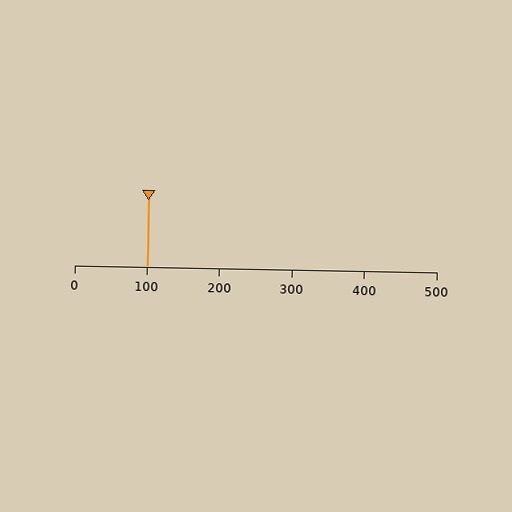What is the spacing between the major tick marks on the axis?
The major ticks are spaced 100 apart.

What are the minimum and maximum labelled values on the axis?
The axis runs from 0 to 500.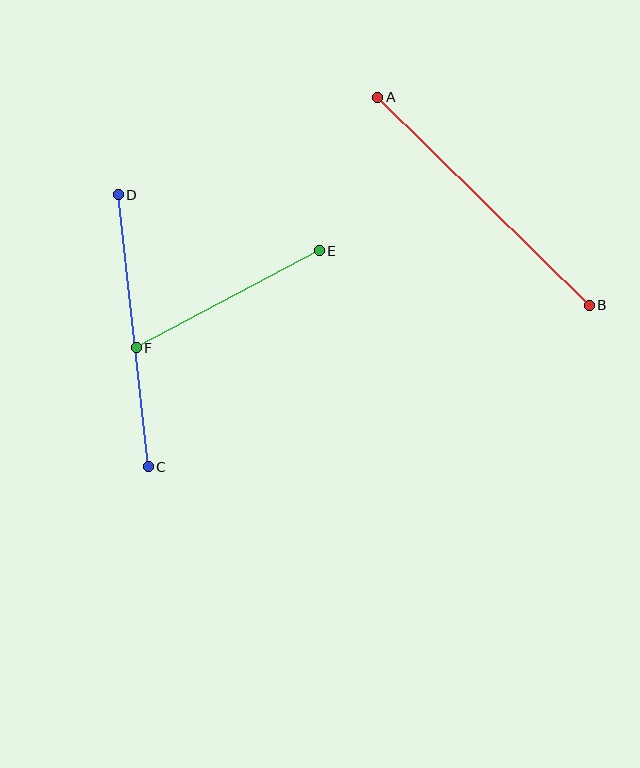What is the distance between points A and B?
The distance is approximately 297 pixels.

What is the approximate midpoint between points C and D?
The midpoint is at approximately (133, 331) pixels.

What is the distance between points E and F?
The distance is approximately 207 pixels.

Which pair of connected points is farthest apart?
Points A and B are farthest apart.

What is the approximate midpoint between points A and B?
The midpoint is at approximately (484, 201) pixels.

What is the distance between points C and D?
The distance is approximately 274 pixels.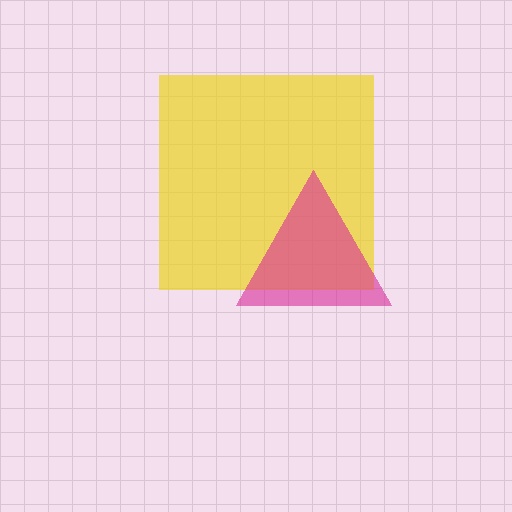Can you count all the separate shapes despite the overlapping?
Yes, there are 2 separate shapes.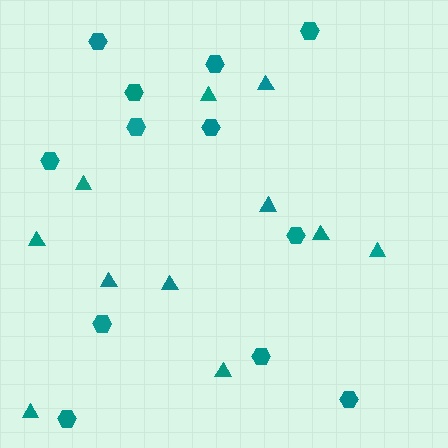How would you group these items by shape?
There are 2 groups: one group of triangles (11) and one group of hexagons (12).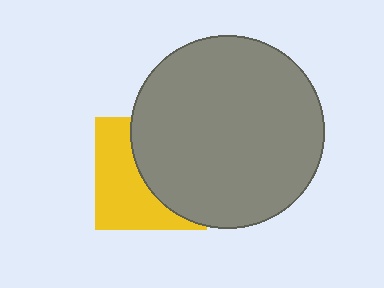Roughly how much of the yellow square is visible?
About half of it is visible (roughly 47%).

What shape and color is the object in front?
The object in front is a gray circle.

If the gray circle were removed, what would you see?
You would see the complete yellow square.